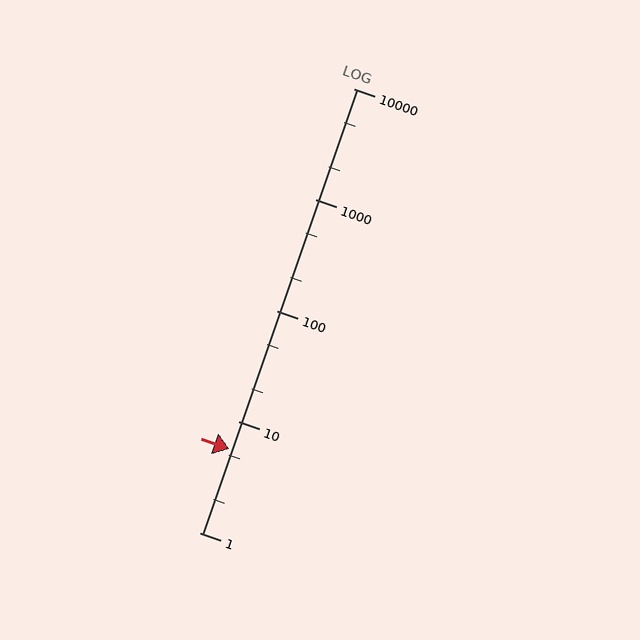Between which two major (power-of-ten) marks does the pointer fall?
The pointer is between 1 and 10.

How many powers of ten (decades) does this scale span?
The scale spans 4 decades, from 1 to 10000.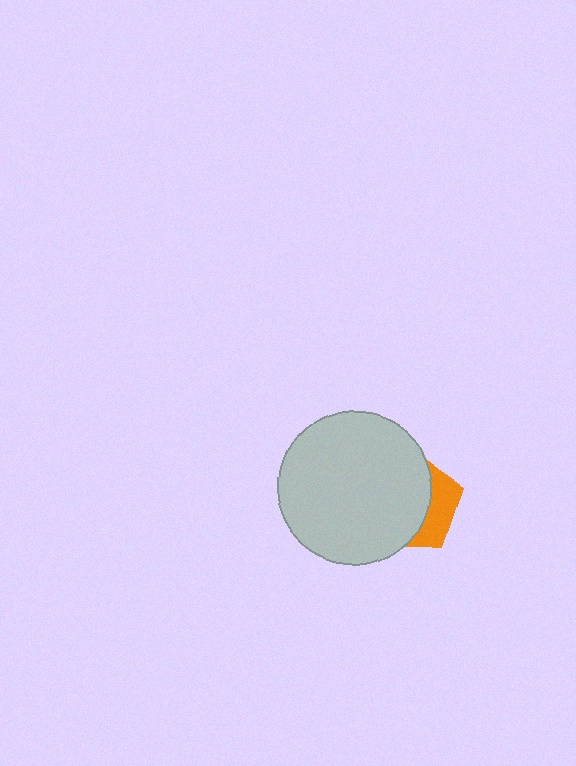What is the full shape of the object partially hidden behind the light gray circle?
The partially hidden object is an orange pentagon.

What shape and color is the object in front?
The object in front is a light gray circle.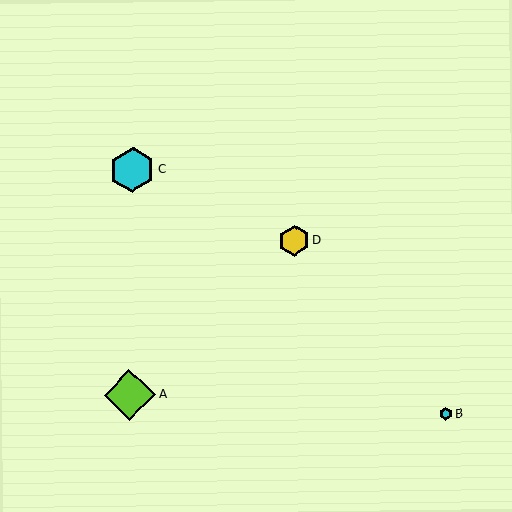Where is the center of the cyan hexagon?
The center of the cyan hexagon is at (132, 170).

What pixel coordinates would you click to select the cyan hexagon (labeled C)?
Click at (132, 170) to select the cyan hexagon C.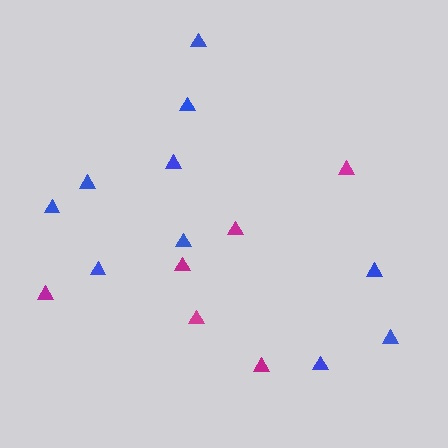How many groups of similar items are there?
There are 2 groups: one group of magenta triangles (6) and one group of blue triangles (10).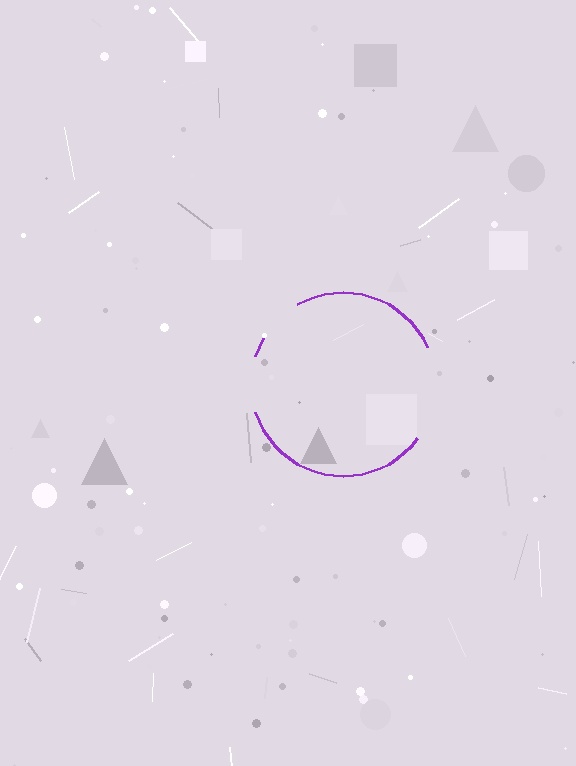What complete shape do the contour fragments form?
The contour fragments form a circle.